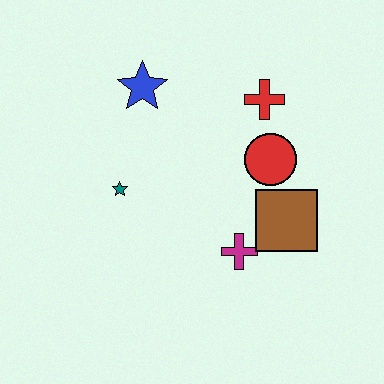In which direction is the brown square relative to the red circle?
The brown square is below the red circle.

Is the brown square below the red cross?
Yes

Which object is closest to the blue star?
The teal star is closest to the blue star.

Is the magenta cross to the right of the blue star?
Yes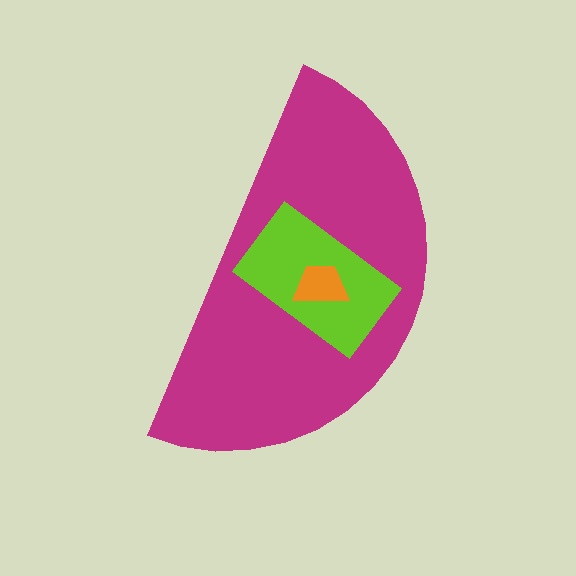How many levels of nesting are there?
3.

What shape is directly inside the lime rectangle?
The orange trapezoid.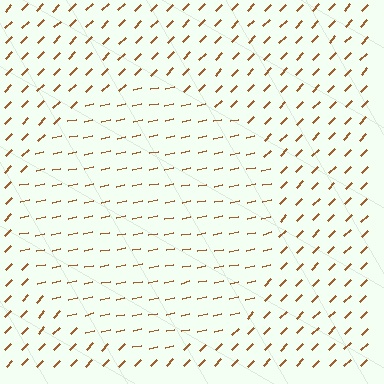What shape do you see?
I see a circle.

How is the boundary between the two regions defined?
The boundary is defined purely by a change in line orientation (approximately 34 degrees difference). All lines are the same color and thickness.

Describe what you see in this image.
The image is filled with small brown line segments. A circle region in the image has lines oriented differently from the surrounding lines, creating a visible texture boundary.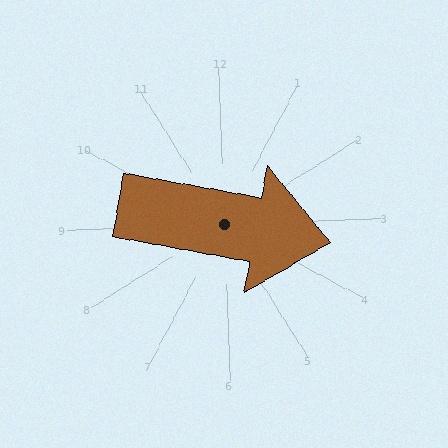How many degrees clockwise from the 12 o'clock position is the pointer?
Approximately 102 degrees.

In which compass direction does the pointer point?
East.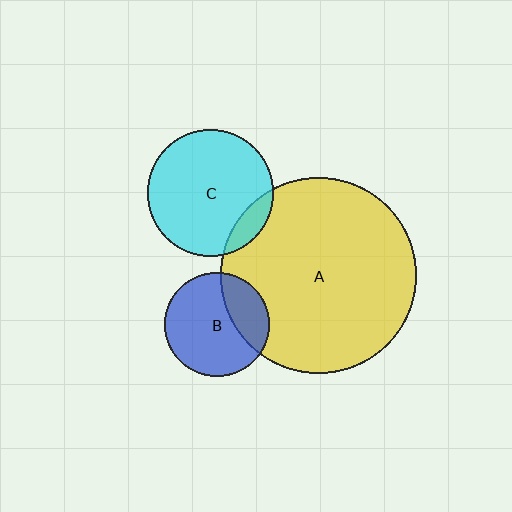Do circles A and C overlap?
Yes.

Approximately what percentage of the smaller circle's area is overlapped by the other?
Approximately 10%.